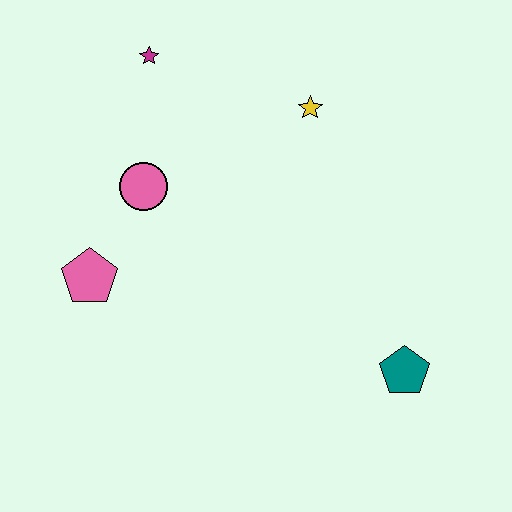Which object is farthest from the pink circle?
The teal pentagon is farthest from the pink circle.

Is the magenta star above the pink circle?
Yes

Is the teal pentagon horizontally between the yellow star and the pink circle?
No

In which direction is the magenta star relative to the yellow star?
The magenta star is to the left of the yellow star.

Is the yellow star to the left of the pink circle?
No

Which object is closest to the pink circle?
The pink pentagon is closest to the pink circle.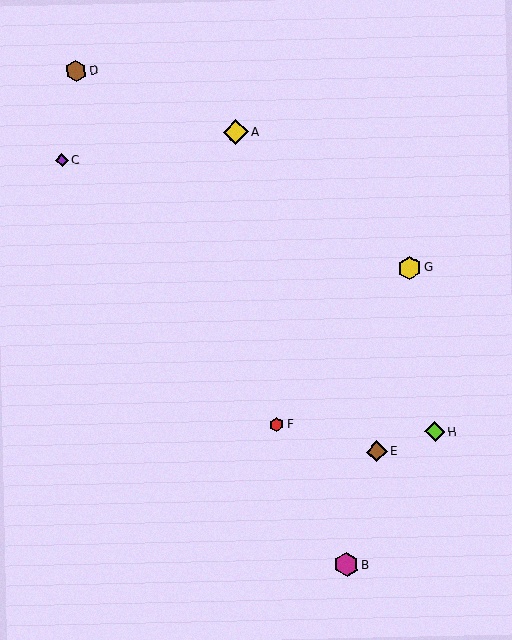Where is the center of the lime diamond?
The center of the lime diamond is at (435, 432).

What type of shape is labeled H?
Shape H is a lime diamond.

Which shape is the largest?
The yellow diamond (labeled A) is the largest.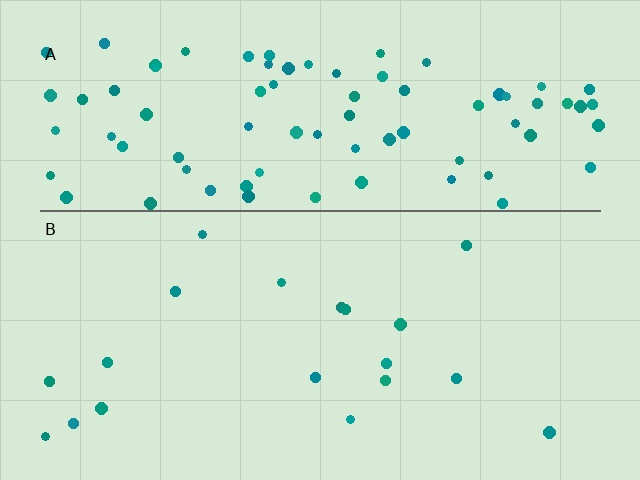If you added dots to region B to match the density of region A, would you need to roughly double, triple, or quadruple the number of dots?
Approximately quadruple.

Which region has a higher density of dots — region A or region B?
A (the top).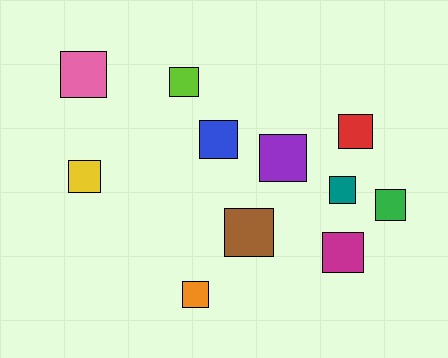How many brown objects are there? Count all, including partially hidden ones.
There is 1 brown object.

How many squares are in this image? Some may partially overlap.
There are 11 squares.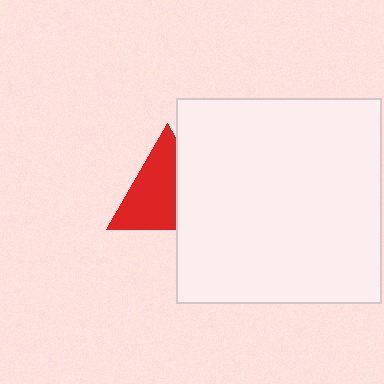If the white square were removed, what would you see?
You would see the complete red triangle.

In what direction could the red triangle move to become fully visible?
The red triangle could move left. That would shift it out from behind the white square entirely.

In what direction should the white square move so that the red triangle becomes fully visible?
The white square should move right. That is the shortest direction to clear the overlap and leave the red triangle fully visible.